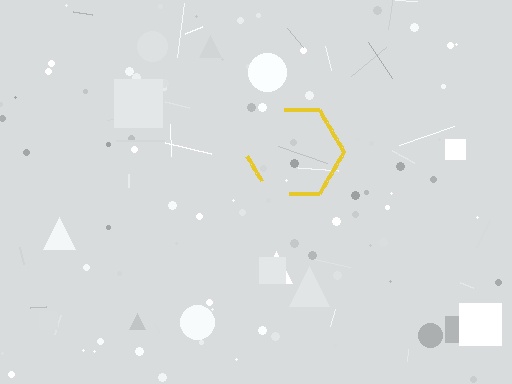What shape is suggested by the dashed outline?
The dashed outline suggests a hexagon.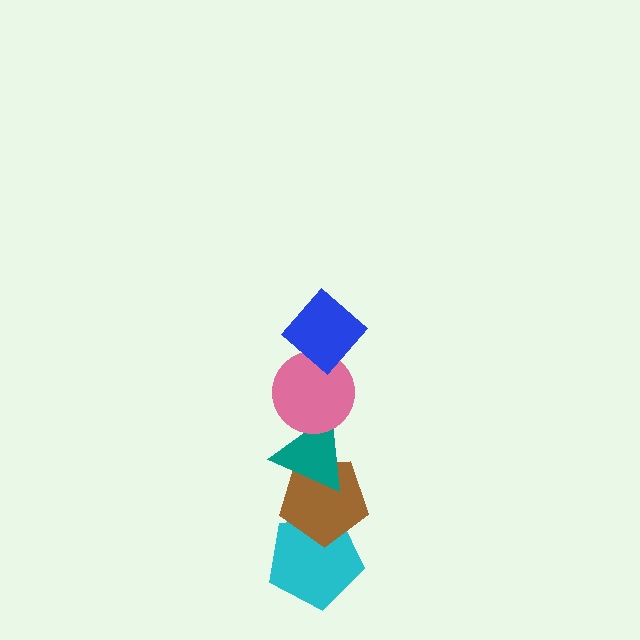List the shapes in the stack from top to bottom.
From top to bottom: the blue diamond, the pink circle, the teal triangle, the brown pentagon, the cyan pentagon.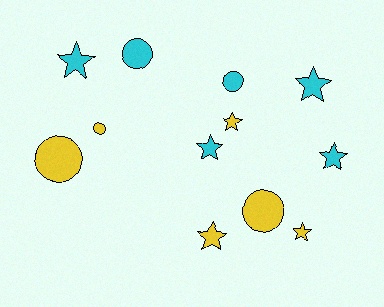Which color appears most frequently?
Cyan, with 6 objects.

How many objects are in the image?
There are 12 objects.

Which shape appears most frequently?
Star, with 7 objects.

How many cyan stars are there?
There are 4 cyan stars.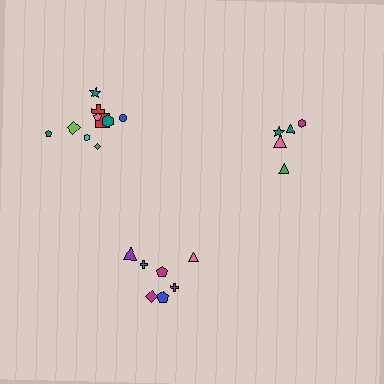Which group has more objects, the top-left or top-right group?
The top-left group.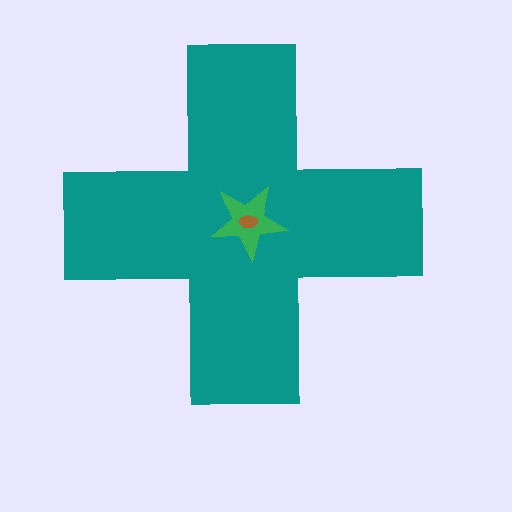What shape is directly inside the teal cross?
The green star.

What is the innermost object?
The brown ellipse.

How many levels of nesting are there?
3.